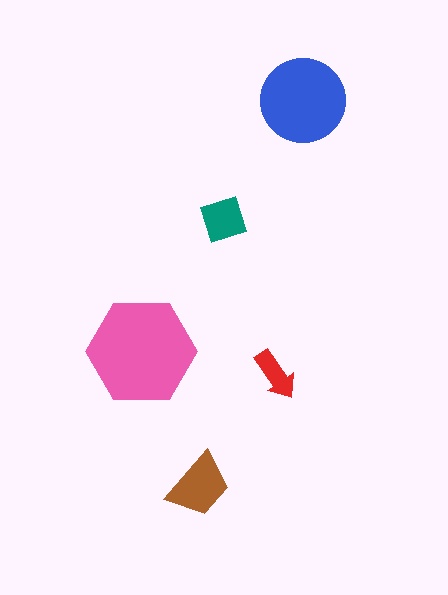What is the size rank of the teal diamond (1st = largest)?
4th.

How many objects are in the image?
There are 5 objects in the image.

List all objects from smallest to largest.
The red arrow, the teal diamond, the brown trapezoid, the blue circle, the pink hexagon.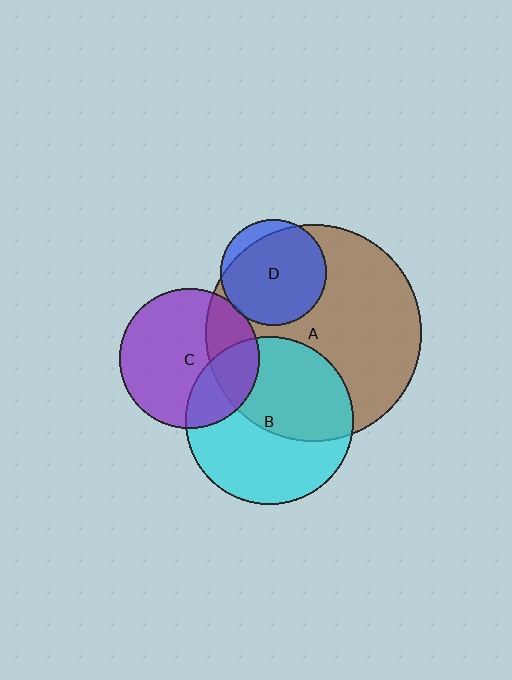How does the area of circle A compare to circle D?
Approximately 4.1 times.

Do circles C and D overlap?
Yes.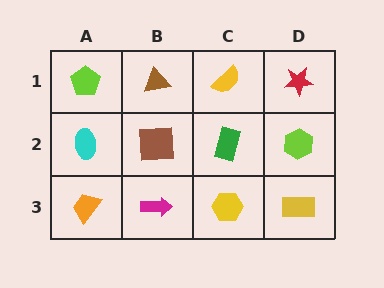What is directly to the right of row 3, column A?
A magenta arrow.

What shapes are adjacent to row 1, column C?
A green rectangle (row 2, column C), a brown triangle (row 1, column B), a red star (row 1, column D).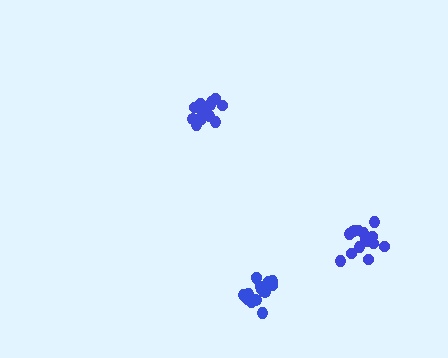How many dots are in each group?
Group 1: 15 dots, Group 2: 14 dots, Group 3: 13 dots (42 total).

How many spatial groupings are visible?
There are 3 spatial groupings.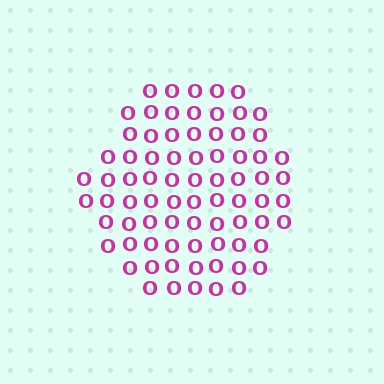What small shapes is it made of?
It is made of small letter O's.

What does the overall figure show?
The overall figure shows a hexagon.